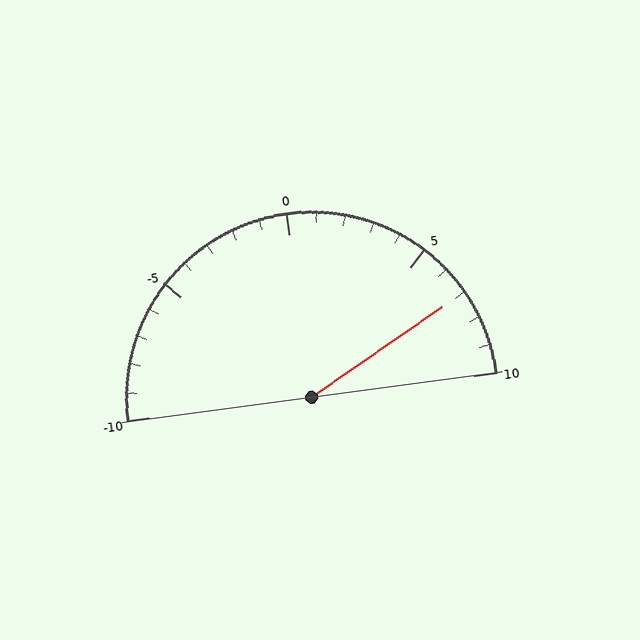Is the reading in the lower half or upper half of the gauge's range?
The reading is in the upper half of the range (-10 to 10).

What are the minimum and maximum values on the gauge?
The gauge ranges from -10 to 10.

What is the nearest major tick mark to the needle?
The nearest major tick mark is 5.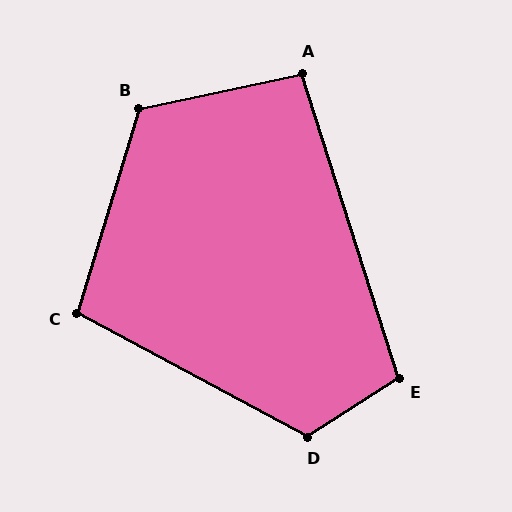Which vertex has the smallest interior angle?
A, at approximately 96 degrees.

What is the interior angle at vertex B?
Approximately 119 degrees (obtuse).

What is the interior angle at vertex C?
Approximately 101 degrees (obtuse).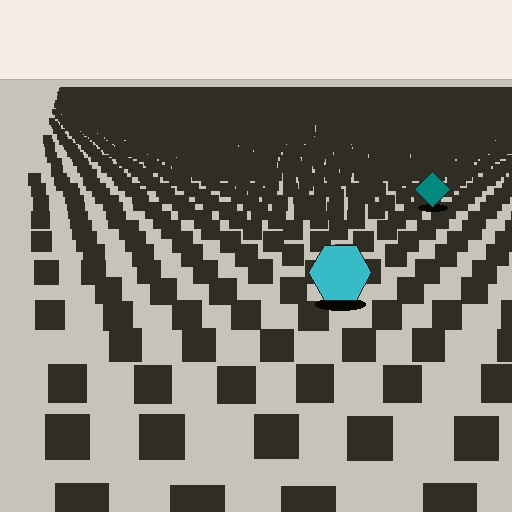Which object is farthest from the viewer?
The teal diamond is farthest from the viewer. It appears smaller and the ground texture around it is denser.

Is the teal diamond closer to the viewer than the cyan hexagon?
No. The cyan hexagon is closer — you can tell from the texture gradient: the ground texture is coarser near it.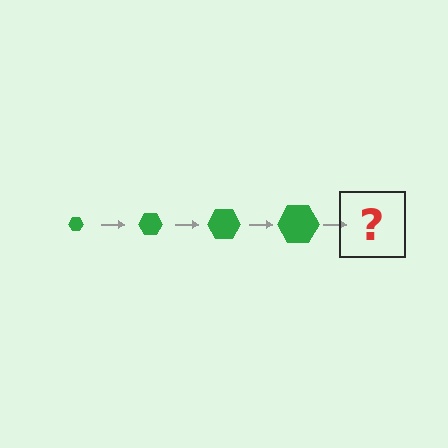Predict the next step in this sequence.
The next step is a green hexagon, larger than the previous one.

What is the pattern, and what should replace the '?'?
The pattern is that the hexagon gets progressively larger each step. The '?' should be a green hexagon, larger than the previous one.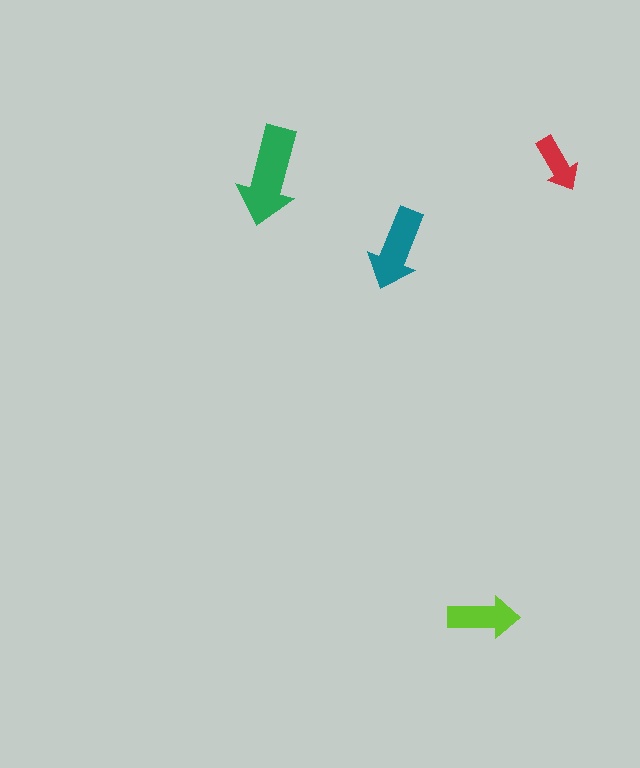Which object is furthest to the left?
The green arrow is leftmost.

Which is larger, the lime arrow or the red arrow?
The lime one.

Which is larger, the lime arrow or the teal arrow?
The teal one.